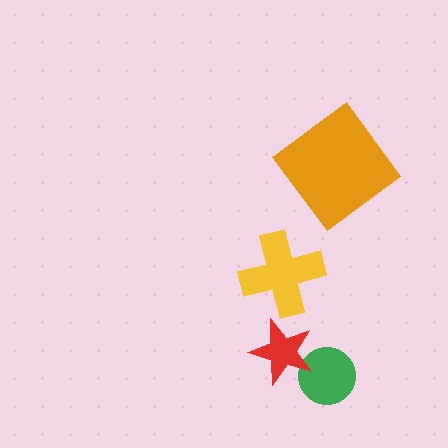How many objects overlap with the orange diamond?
0 objects overlap with the orange diamond.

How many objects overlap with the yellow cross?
0 objects overlap with the yellow cross.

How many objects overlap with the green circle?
1 object overlaps with the green circle.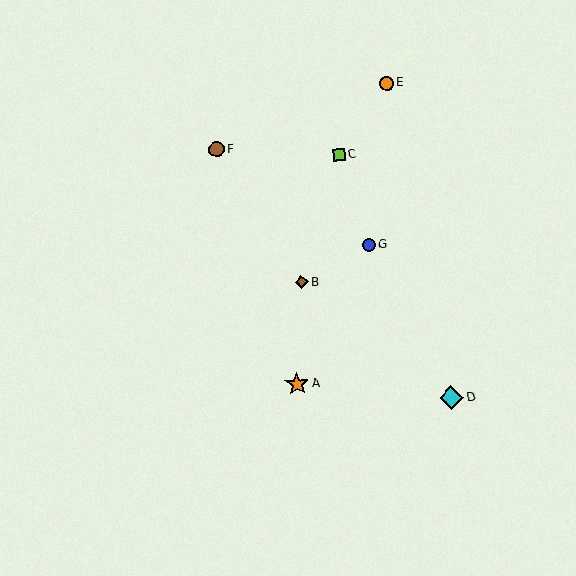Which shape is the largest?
The cyan diamond (labeled D) is the largest.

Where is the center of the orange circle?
The center of the orange circle is at (386, 83).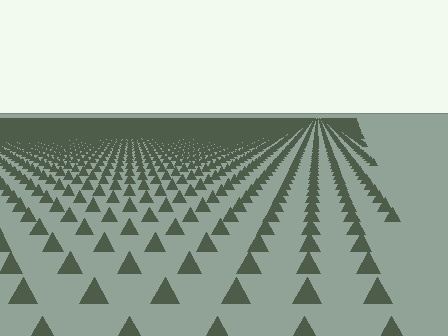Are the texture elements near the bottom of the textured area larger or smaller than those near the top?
Larger. Near the bottom, elements are closer to the viewer and appear at a bigger on-screen size.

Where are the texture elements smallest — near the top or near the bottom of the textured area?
Near the top.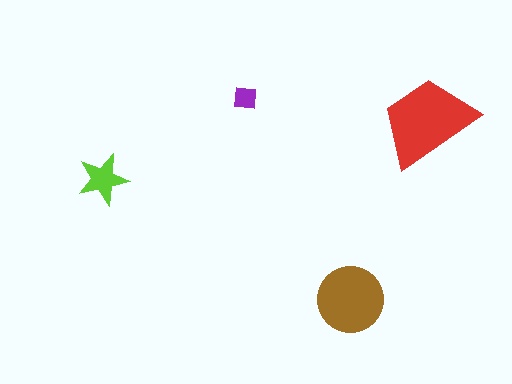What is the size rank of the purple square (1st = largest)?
4th.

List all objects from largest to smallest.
The red trapezoid, the brown circle, the lime star, the purple square.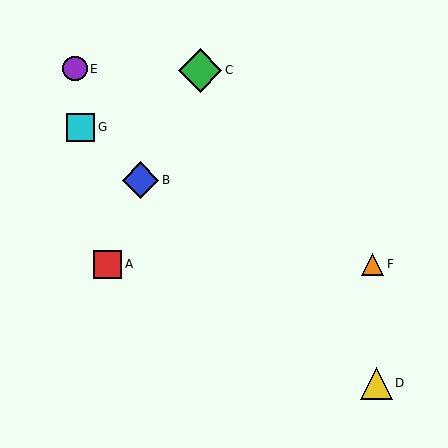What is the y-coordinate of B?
Object B is at y≈180.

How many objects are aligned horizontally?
2 objects (A, F) are aligned horizontally.